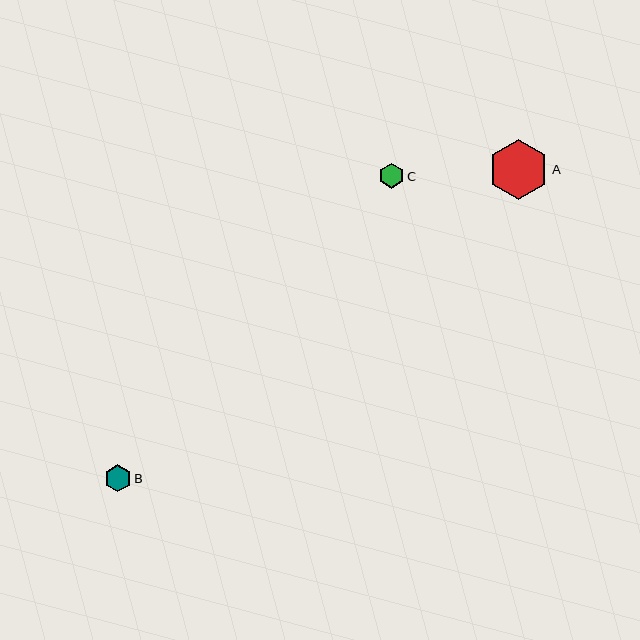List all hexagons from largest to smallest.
From largest to smallest: A, B, C.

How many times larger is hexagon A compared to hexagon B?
Hexagon A is approximately 2.2 times the size of hexagon B.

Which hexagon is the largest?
Hexagon A is the largest with a size of approximately 60 pixels.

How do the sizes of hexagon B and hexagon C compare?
Hexagon B and hexagon C are approximately the same size.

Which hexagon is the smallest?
Hexagon C is the smallest with a size of approximately 25 pixels.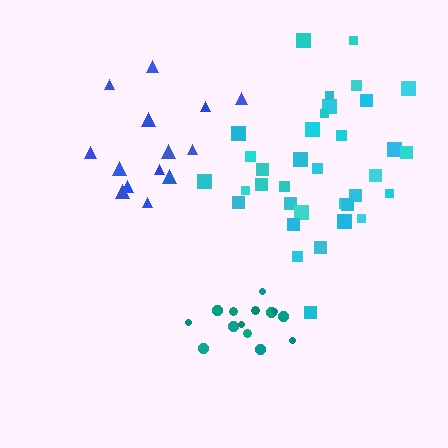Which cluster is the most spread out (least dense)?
Blue.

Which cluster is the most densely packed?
Teal.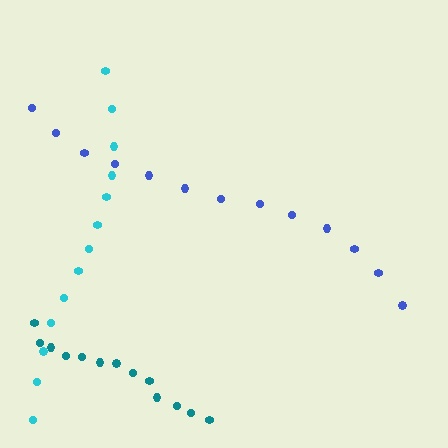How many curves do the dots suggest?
There are 3 distinct paths.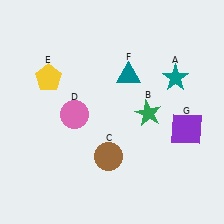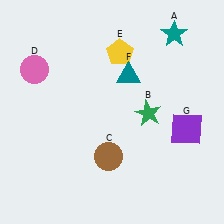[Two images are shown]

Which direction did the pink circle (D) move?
The pink circle (D) moved up.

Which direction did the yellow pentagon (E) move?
The yellow pentagon (E) moved right.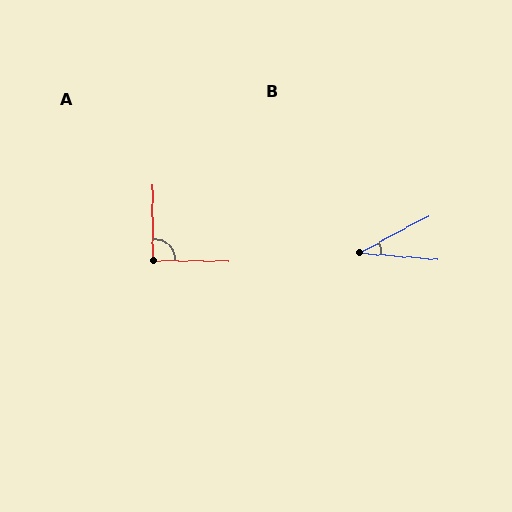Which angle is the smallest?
B, at approximately 33 degrees.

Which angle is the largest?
A, at approximately 91 degrees.